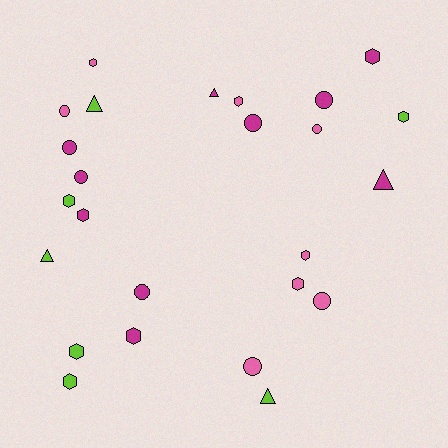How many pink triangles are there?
There are no pink triangles.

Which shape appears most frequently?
Hexagon, with 11 objects.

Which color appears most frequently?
Magenta, with 10 objects.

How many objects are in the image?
There are 25 objects.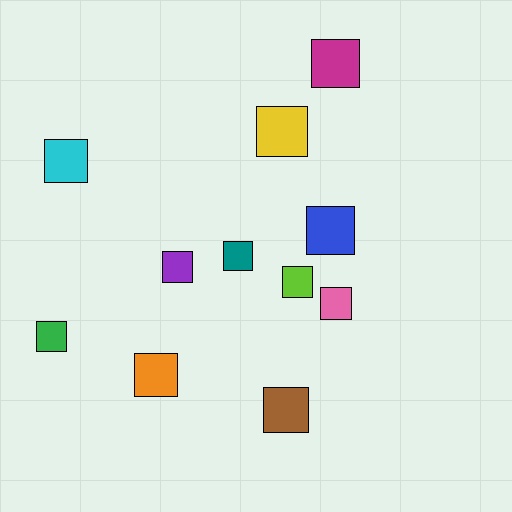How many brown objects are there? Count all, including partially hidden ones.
There is 1 brown object.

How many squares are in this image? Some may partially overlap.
There are 11 squares.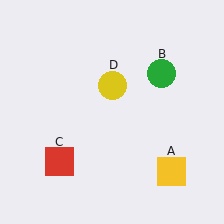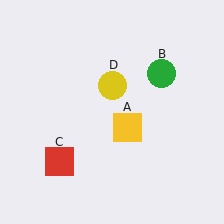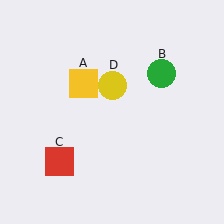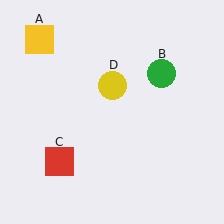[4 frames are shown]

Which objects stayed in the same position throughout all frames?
Green circle (object B) and red square (object C) and yellow circle (object D) remained stationary.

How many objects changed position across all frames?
1 object changed position: yellow square (object A).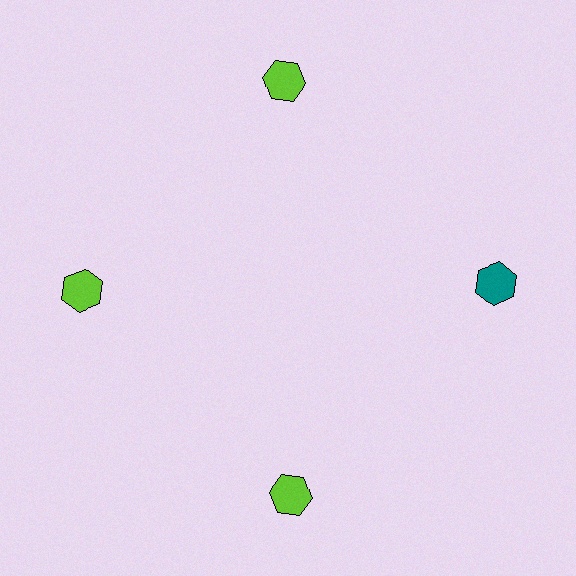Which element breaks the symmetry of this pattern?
The teal hexagon at roughly the 3 o'clock position breaks the symmetry. All other shapes are lime hexagons.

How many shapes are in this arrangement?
There are 4 shapes arranged in a ring pattern.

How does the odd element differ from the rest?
It has a different color: teal instead of lime.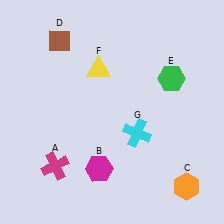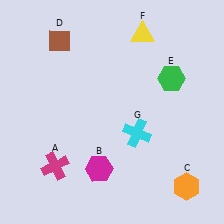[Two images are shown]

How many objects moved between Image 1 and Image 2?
1 object moved between the two images.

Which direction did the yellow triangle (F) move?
The yellow triangle (F) moved right.